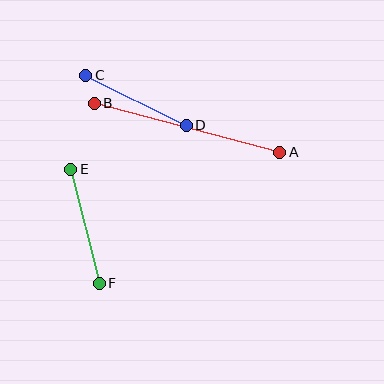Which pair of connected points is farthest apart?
Points A and B are farthest apart.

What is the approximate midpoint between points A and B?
The midpoint is at approximately (187, 128) pixels.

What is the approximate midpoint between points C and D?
The midpoint is at approximately (136, 100) pixels.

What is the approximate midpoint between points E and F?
The midpoint is at approximately (85, 226) pixels.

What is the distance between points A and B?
The distance is approximately 192 pixels.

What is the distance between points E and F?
The distance is approximately 118 pixels.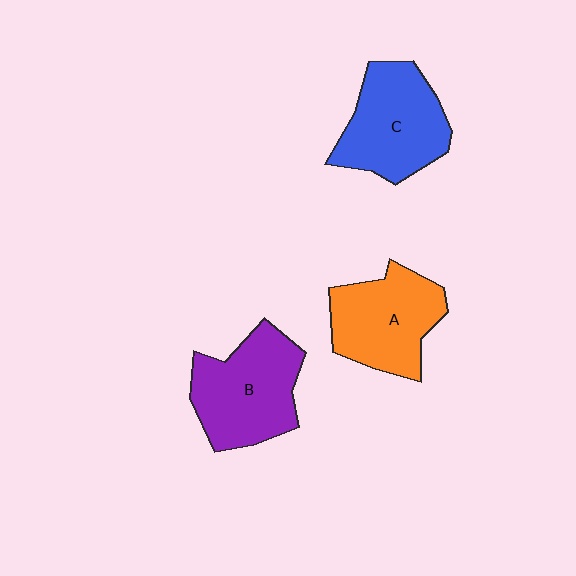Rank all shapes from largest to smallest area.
From largest to smallest: B (purple), C (blue), A (orange).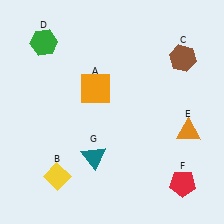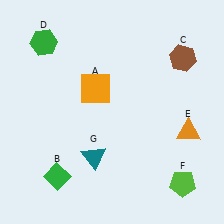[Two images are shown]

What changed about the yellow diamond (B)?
In Image 1, B is yellow. In Image 2, it changed to green.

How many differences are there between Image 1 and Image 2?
There are 2 differences between the two images.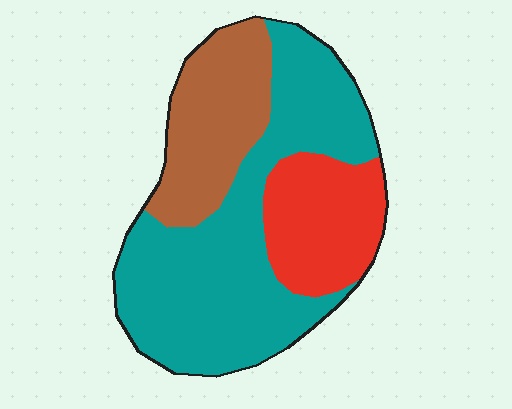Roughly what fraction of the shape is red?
Red takes up about one fifth (1/5) of the shape.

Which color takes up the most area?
Teal, at roughly 55%.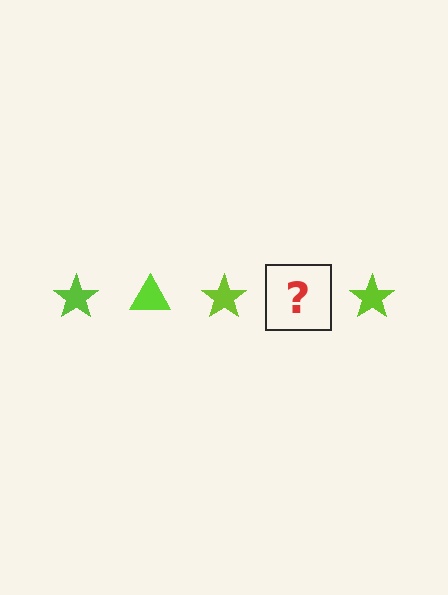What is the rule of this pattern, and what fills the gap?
The rule is that the pattern cycles through star, triangle shapes in lime. The gap should be filled with a lime triangle.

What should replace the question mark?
The question mark should be replaced with a lime triangle.